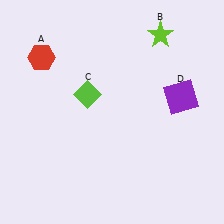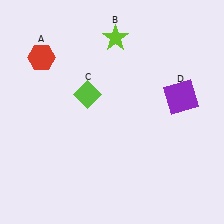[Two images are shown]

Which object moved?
The lime star (B) moved left.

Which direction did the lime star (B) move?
The lime star (B) moved left.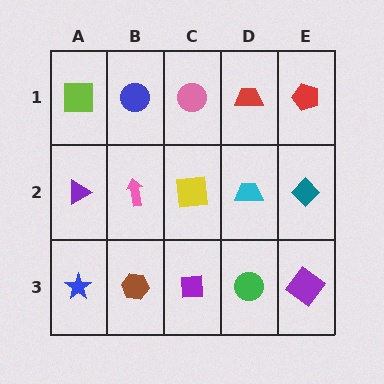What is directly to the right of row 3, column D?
A purple diamond.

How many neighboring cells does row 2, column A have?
3.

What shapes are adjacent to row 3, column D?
A cyan trapezoid (row 2, column D), a purple square (row 3, column C), a purple diamond (row 3, column E).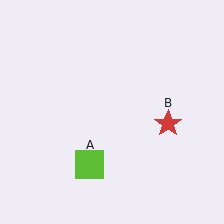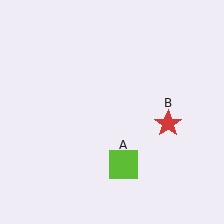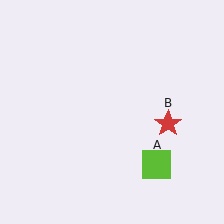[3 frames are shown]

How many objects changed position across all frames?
1 object changed position: lime square (object A).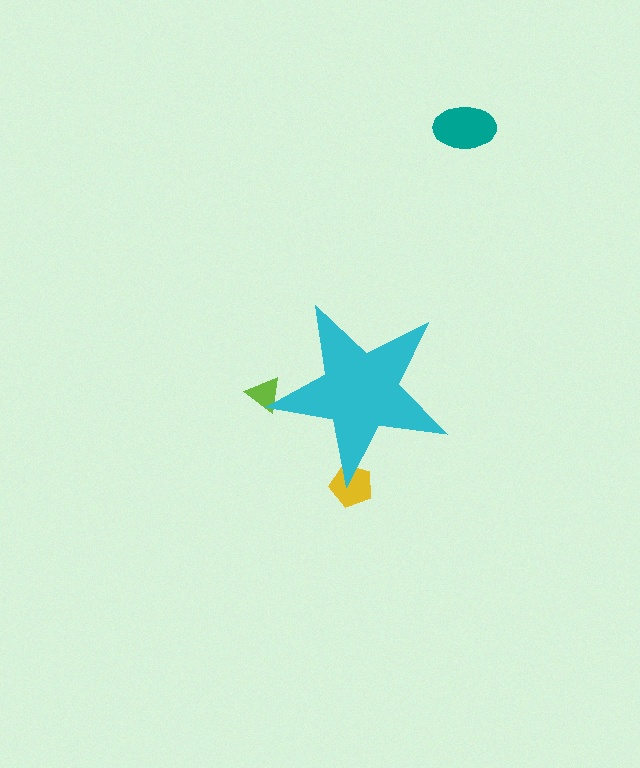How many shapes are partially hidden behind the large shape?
2 shapes are partially hidden.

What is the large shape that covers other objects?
A cyan star.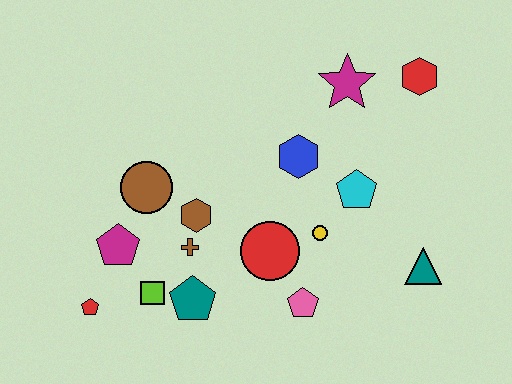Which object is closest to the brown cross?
The brown hexagon is closest to the brown cross.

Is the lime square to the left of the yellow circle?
Yes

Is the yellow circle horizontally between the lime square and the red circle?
No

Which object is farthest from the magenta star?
The red pentagon is farthest from the magenta star.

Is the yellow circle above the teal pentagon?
Yes